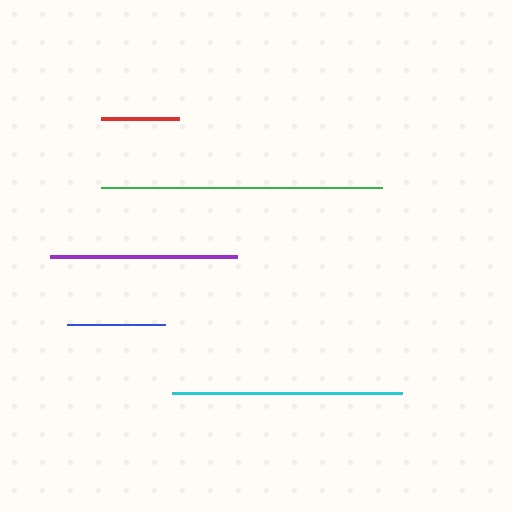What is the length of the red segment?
The red segment is approximately 78 pixels long.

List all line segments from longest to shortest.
From longest to shortest: green, cyan, purple, blue, red.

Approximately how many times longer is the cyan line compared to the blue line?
The cyan line is approximately 2.3 times the length of the blue line.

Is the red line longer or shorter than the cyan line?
The cyan line is longer than the red line.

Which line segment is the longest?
The green line is the longest at approximately 282 pixels.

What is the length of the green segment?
The green segment is approximately 282 pixels long.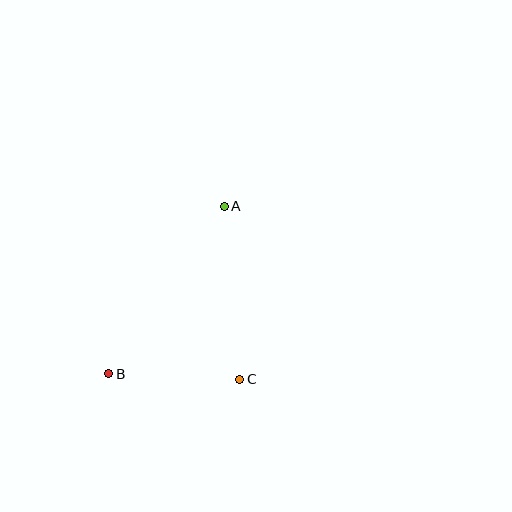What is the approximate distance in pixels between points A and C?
The distance between A and C is approximately 174 pixels.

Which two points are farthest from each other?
Points A and B are farthest from each other.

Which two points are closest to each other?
Points B and C are closest to each other.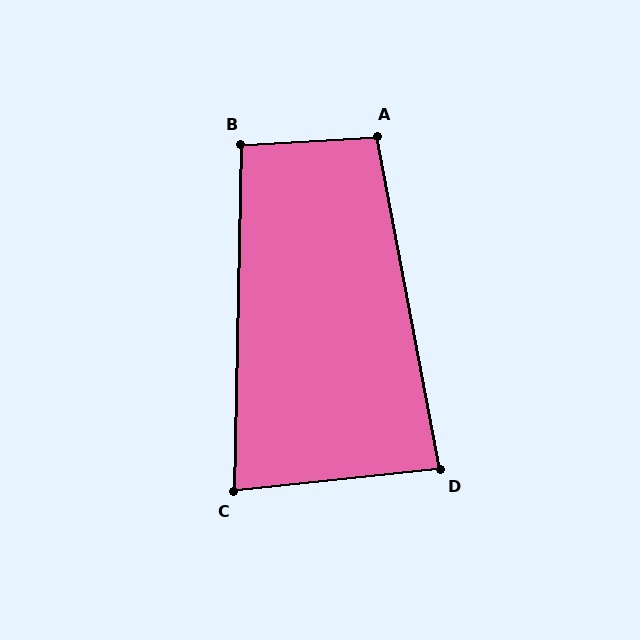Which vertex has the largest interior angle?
A, at approximately 97 degrees.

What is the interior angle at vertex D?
Approximately 85 degrees (approximately right).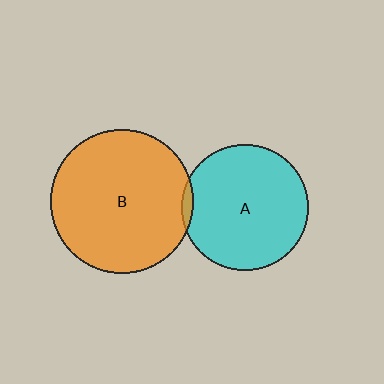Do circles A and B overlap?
Yes.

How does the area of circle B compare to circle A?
Approximately 1.3 times.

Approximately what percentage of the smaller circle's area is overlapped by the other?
Approximately 5%.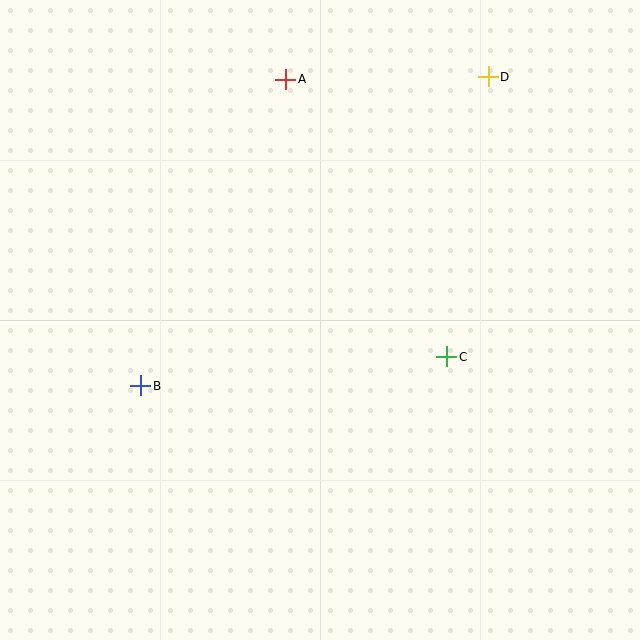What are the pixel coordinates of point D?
Point D is at (488, 77).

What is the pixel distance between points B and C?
The distance between B and C is 307 pixels.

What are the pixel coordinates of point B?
Point B is at (141, 386).